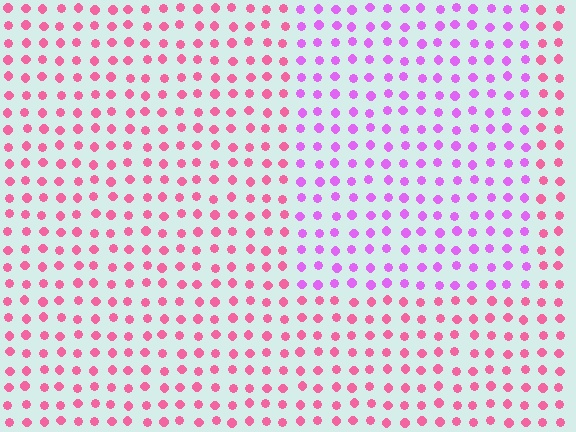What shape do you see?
I see a rectangle.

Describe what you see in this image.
The image is filled with small pink elements in a uniform arrangement. A rectangle-shaped region is visible where the elements are tinted to a slightly different hue, forming a subtle color boundary.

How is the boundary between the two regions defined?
The boundary is defined purely by a slight shift in hue (about 43 degrees). Spacing, size, and orientation are identical on both sides.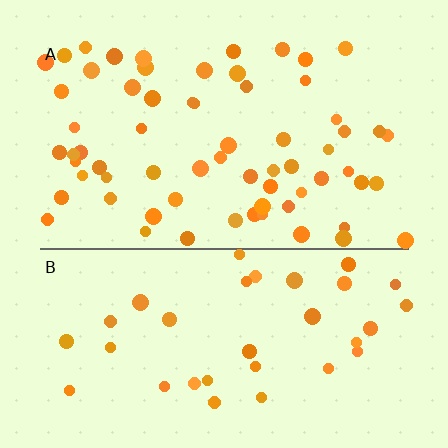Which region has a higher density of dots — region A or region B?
A (the top).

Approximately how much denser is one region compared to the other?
Approximately 1.9× — region A over region B.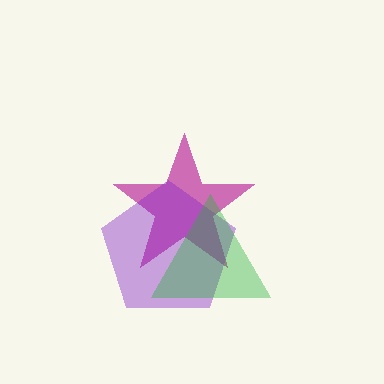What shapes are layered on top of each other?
The layered shapes are: a magenta star, a purple pentagon, a green triangle.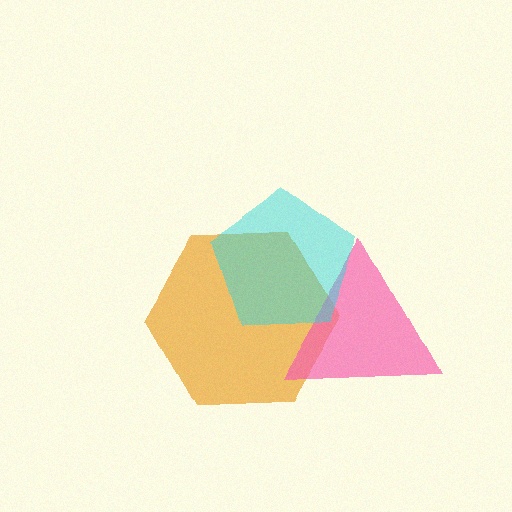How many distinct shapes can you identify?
There are 3 distinct shapes: an orange hexagon, a pink triangle, a cyan pentagon.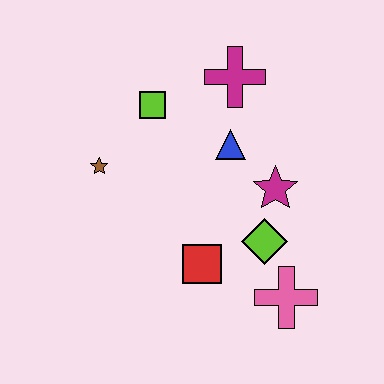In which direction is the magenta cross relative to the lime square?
The magenta cross is to the right of the lime square.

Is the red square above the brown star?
No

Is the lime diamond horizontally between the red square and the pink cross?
Yes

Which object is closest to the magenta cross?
The blue triangle is closest to the magenta cross.